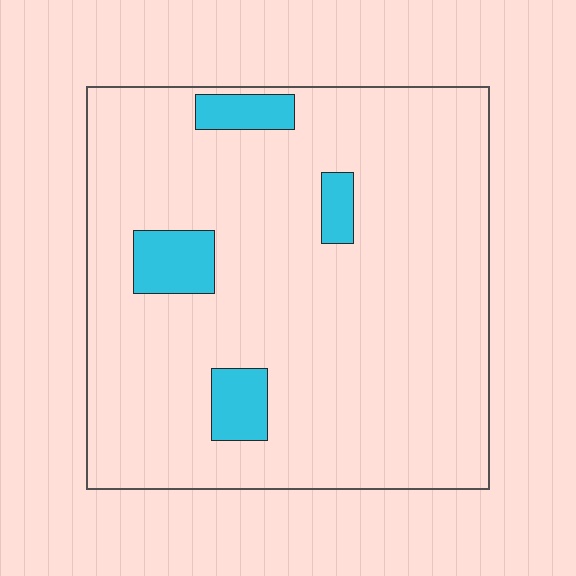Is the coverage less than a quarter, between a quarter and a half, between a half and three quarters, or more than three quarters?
Less than a quarter.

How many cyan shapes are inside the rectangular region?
4.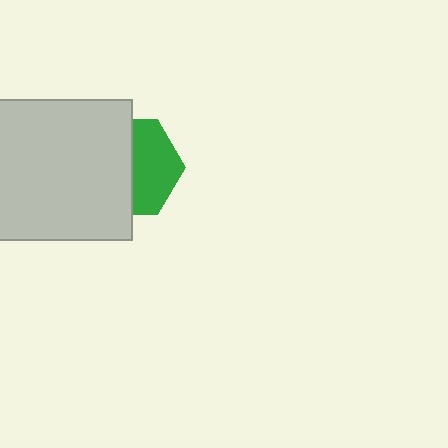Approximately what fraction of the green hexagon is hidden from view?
Roughly 54% of the green hexagon is hidden behind the light gray rectangle.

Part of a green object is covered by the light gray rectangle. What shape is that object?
It is a hexagon.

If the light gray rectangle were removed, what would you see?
You would see the complete green hexagon.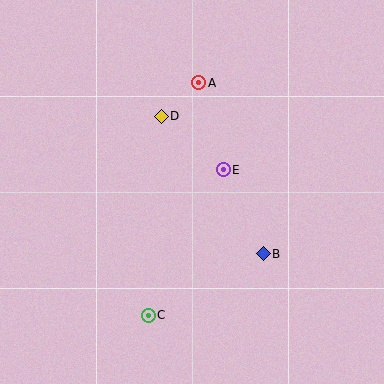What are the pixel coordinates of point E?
Point E is at (223, 170).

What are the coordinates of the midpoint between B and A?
The midpoint between B and A is at (231, 168).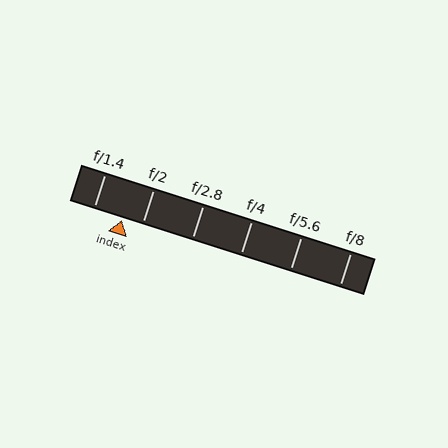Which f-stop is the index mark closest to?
The index mark is closest to f/2.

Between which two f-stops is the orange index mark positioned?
The index mark is between f/1.4 and f/2.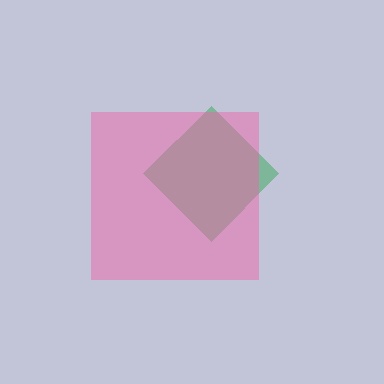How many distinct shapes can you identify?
There are 2 distinct shapes: a green diamond, a pink square.